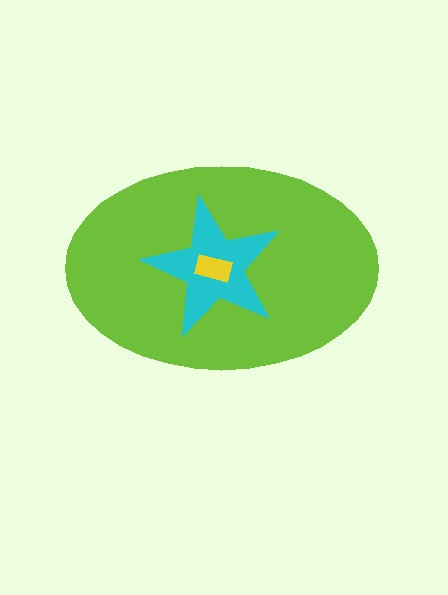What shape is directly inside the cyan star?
The yellow rectangle.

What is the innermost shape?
The yellow rectangle.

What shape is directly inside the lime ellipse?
The cyan star.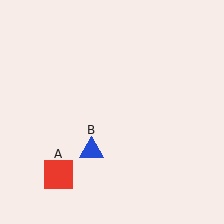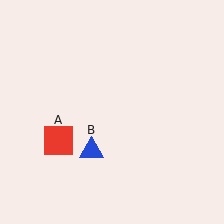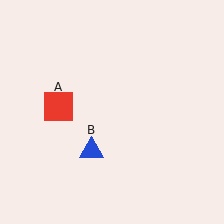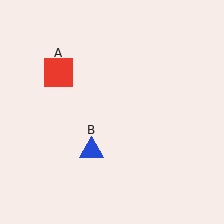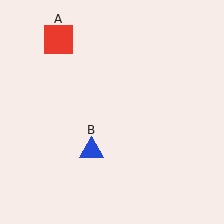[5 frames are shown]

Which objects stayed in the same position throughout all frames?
Blue triangle (object B) remained stationary.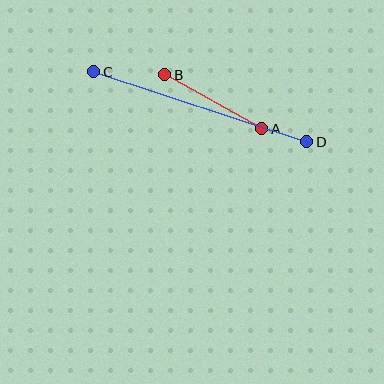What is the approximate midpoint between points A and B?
The midpoint is at approximately (213, 102) pixels.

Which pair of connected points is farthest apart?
Points C and D are farthest apart.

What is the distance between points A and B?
The distance is approximately 111 pixels.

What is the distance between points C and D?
The distance is approximately 224 pixels.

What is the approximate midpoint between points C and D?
The midpoint is at approximately (200, 107) pixels.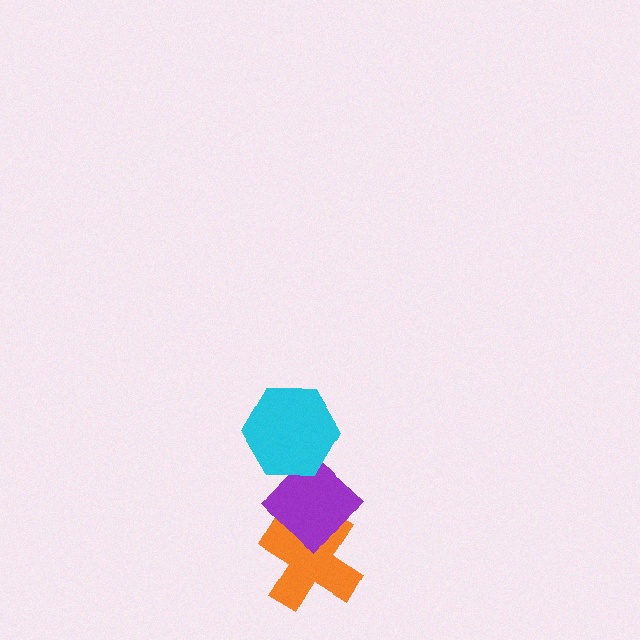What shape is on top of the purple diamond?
The cyan hexagon is on top of the purple diamond.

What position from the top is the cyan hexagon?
The cyan hexagon is 1st from the top.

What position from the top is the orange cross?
The orange cross is 3rd from the top.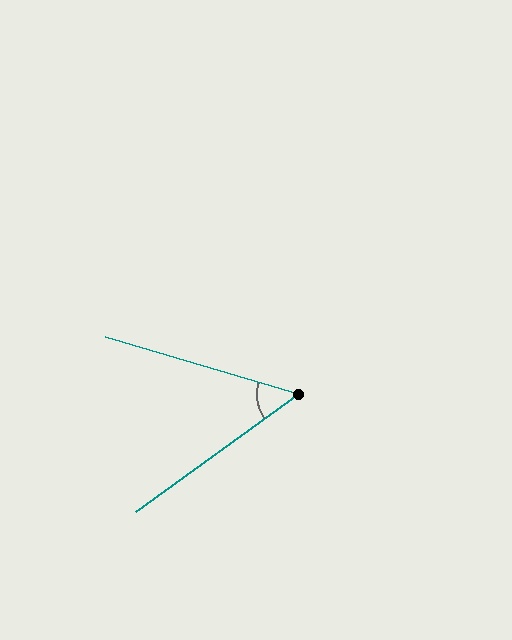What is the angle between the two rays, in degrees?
Approximately 52 degrees.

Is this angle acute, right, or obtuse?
It is acute.